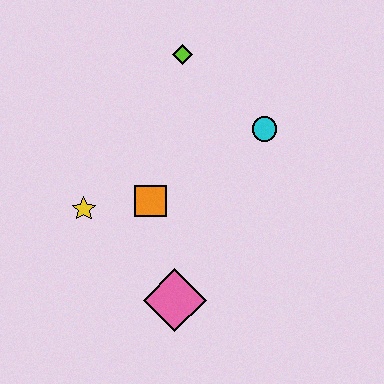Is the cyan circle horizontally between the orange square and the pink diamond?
No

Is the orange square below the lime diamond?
Yes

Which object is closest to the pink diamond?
The orange square is closest to the pink diamond.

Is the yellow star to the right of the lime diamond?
No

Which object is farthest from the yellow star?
The cyan circle is farthest from the yellow star.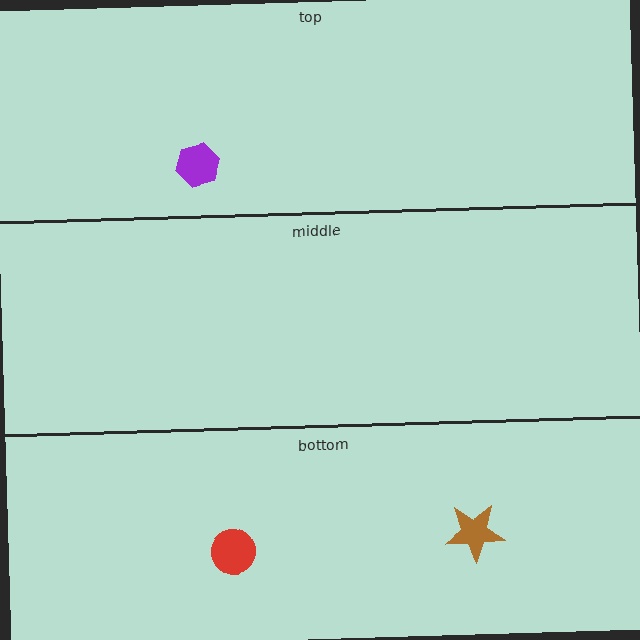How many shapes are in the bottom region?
2.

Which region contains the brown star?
The bottom region.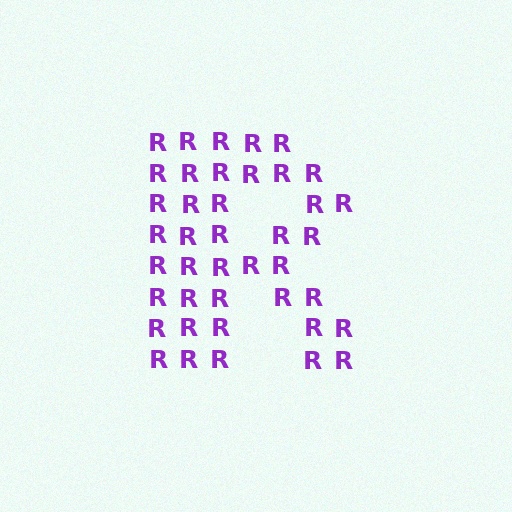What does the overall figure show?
The overall figure shows the letter R.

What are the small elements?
The small elements are letter R's.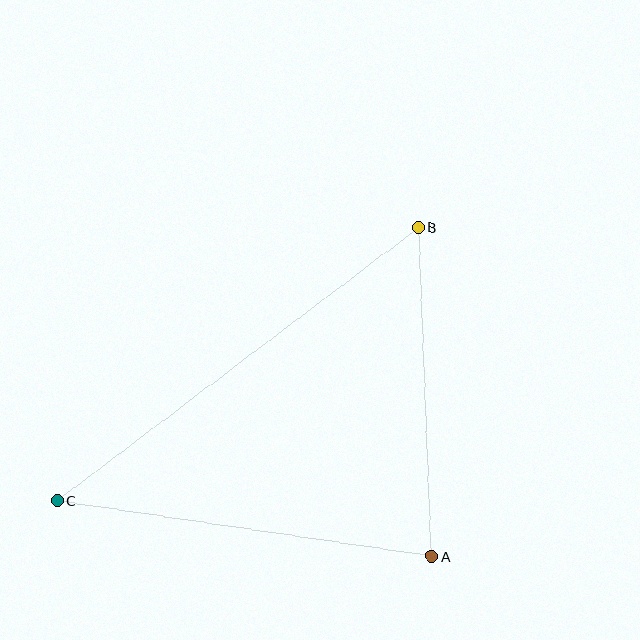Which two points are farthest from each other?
Points B and C are farthest from each other.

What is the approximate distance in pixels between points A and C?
The distance between A and C is approximately 378 pixels.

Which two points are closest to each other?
Points A and B are closest to each other.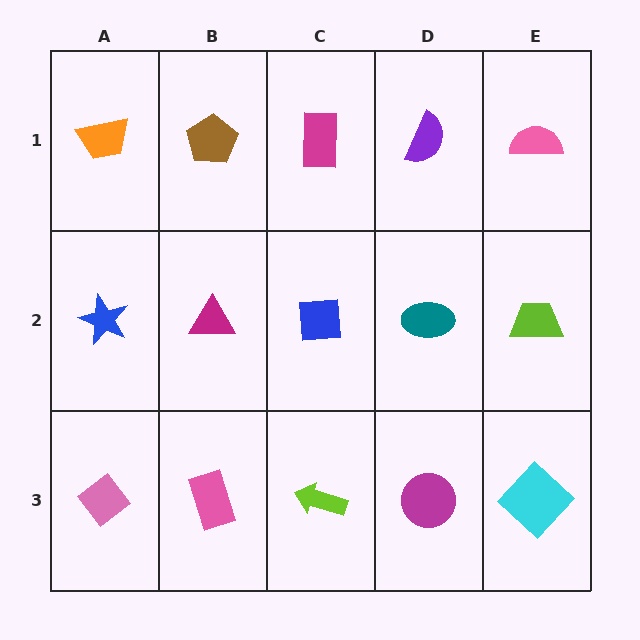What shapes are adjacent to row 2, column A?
An orange trapezoid (row 1, column A), a pink diamond (row 3, column A), a magenta triangle (row 2, column B).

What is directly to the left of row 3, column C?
A pink rectangle.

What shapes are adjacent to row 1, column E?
A lime trapezoid (row 2, column E), a purple semicircle (row 1, column D).